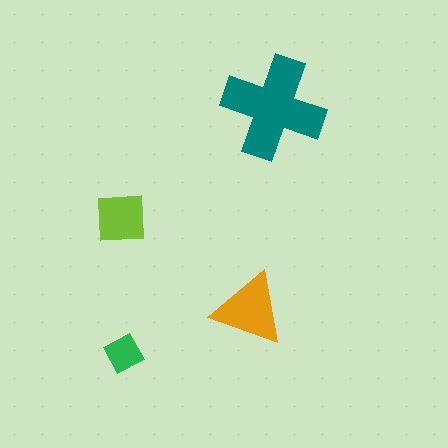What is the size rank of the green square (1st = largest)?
4th.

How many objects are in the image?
There are 4 objects in the image.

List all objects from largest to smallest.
The teal cross, the orange triangle, the lime square, the green square.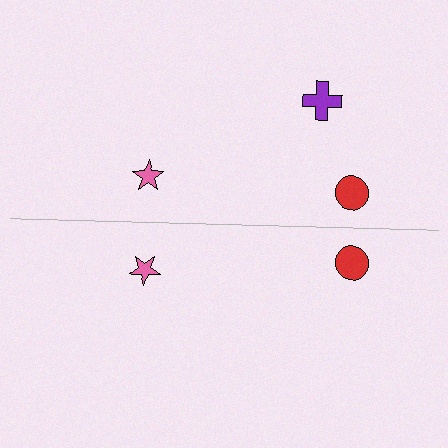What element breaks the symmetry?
A purple cross is missing from the bottom side.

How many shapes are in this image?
There are 5 shapes in this image.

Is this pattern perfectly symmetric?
No, the pattern is not perfectly symmetric. A purple cross is missing from the bottom side.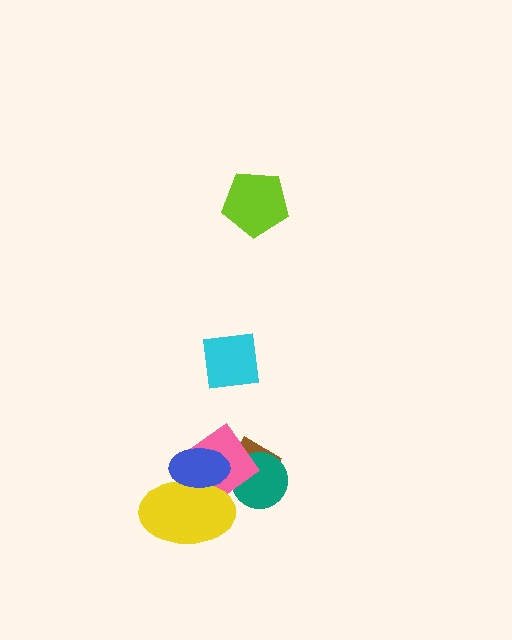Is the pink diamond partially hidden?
Yes, it is partially covered by another shape.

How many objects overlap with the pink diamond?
4 objects overlap with the pink diamond.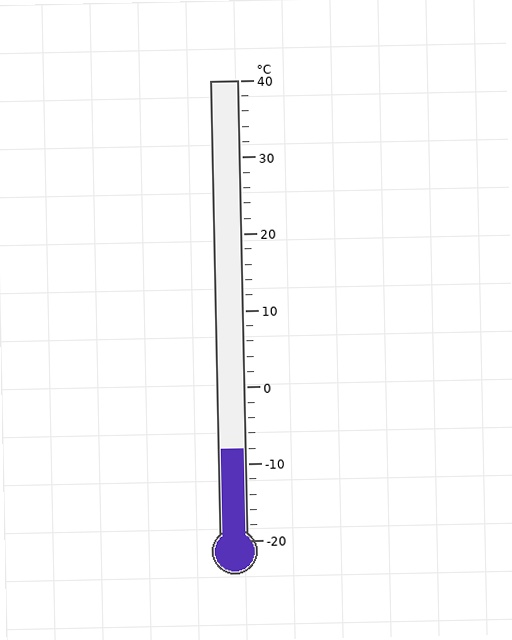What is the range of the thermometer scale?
The thermometer scale ranges from -20°C to 40°C.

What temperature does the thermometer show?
The thermometer shows approximately -8°C.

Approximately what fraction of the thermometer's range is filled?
The thermometer is filled to approximately 20% of its range.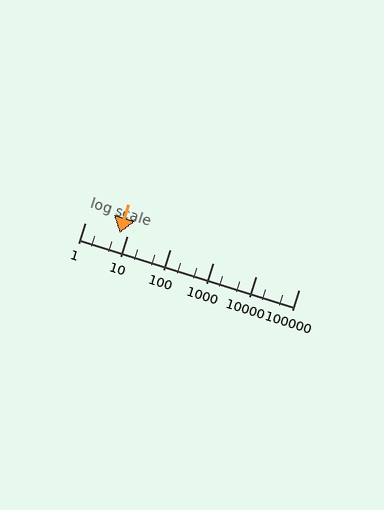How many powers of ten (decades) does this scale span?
The scale spans 5 decades, from 1 to 100000.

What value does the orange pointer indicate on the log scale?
The pointer indicates approximately 6.4.